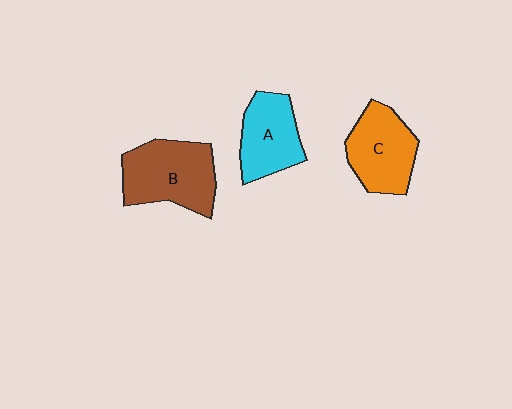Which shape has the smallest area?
Shape A (cyan).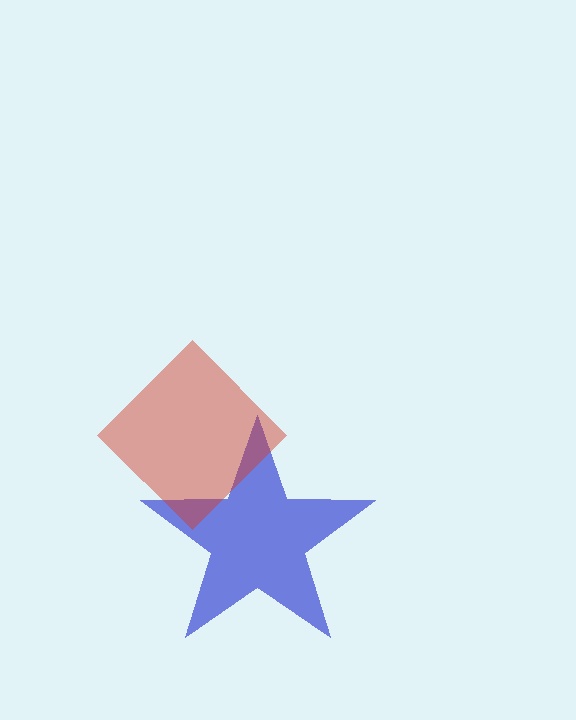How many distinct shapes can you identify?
There are 2 distinct shapes: a blue star, a red diamond.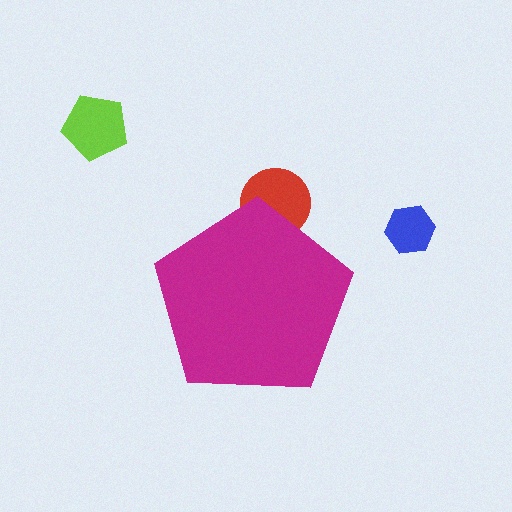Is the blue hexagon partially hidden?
No, the blue hexagon is fully visible.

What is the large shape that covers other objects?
A magenta pentagon.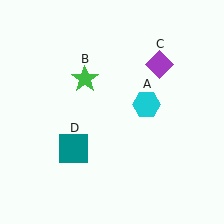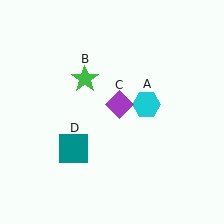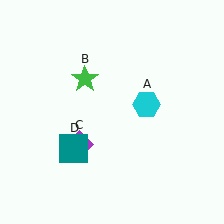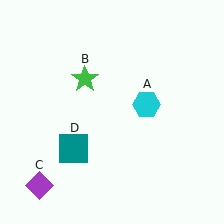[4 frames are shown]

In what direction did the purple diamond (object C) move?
The purple diamond (object C) moved down and to the left.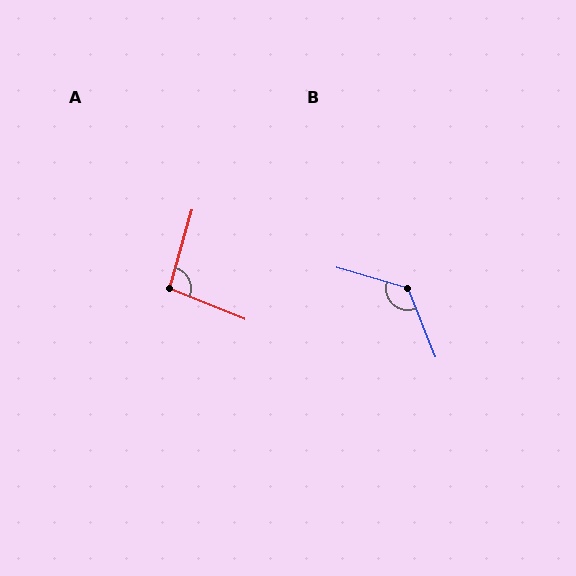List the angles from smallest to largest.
A (97°), B (129°).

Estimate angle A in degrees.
Approximately 97 degrees.